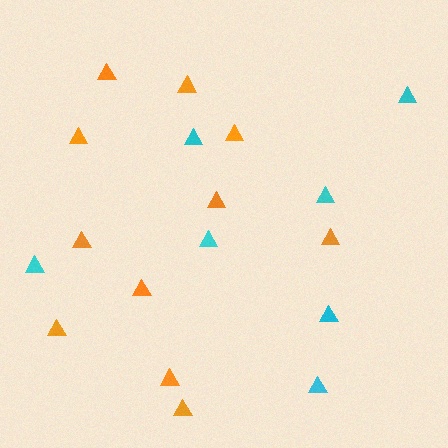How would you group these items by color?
There are 2 groups: one group of cyan triangles (7) and one group of orange triangles (11).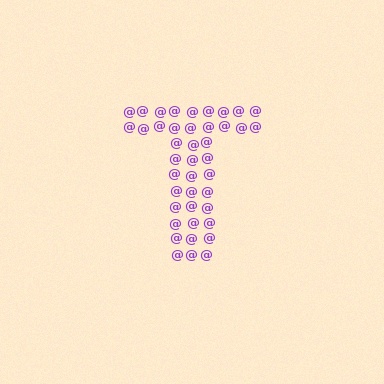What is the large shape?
The large shape is the letter T.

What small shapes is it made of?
It is made of small at signs.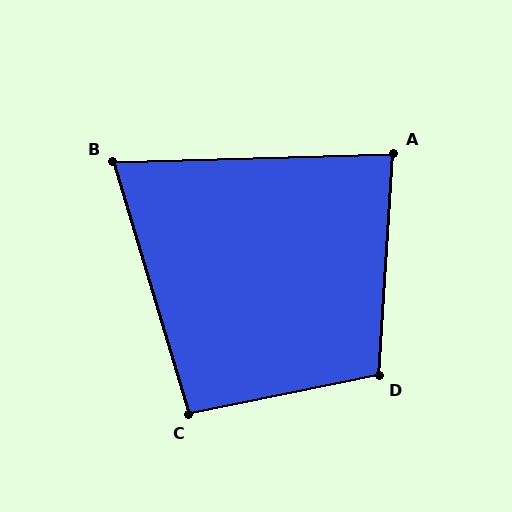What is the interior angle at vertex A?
Approximately 85 degrees (acute).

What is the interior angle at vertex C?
Approximately 95 degrees (obtuse).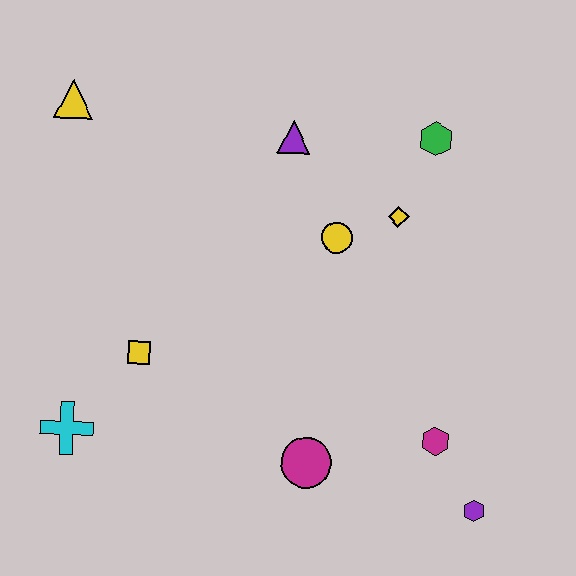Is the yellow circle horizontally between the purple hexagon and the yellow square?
Yes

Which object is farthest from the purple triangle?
The purple hexagon is farthest from the purple triangle.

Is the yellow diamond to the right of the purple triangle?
Yes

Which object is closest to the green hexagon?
The yellow diamond is closest to the green hexagon.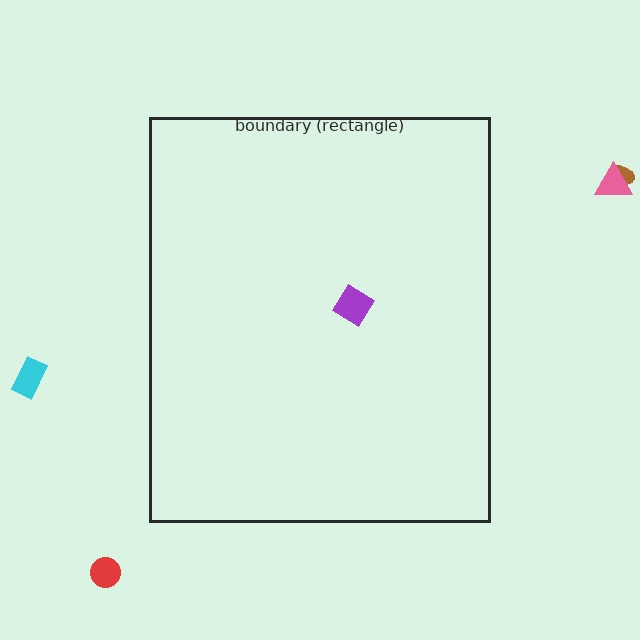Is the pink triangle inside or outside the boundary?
Outside.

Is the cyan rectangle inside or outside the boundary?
Outside.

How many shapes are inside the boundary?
1 inside, 4 outside.